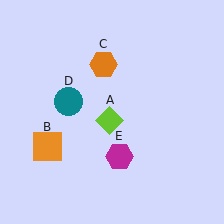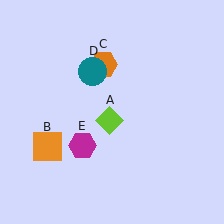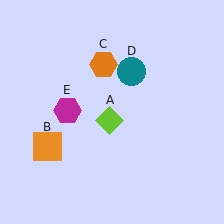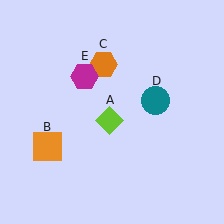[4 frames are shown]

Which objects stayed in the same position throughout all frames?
Lime diamond (object A) and orange square (object B) and orange hexagon (object C) remained stationary.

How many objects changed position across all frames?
2 objects changed position: teal circle (object D), magenta hexagon (object E).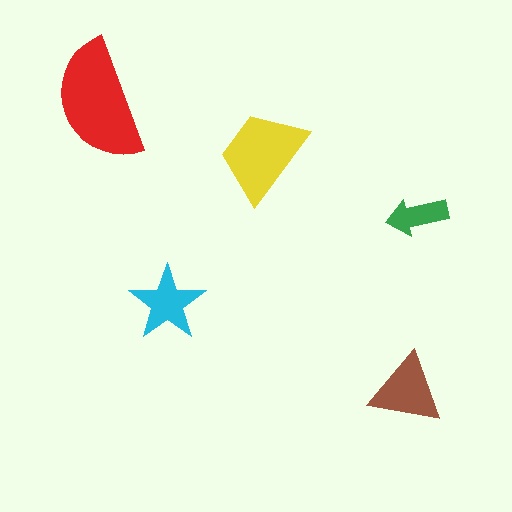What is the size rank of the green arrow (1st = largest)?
5th.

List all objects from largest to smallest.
The red semicircle, the yellow trapezoid, the brown triangle, the cyan star, the green arrow.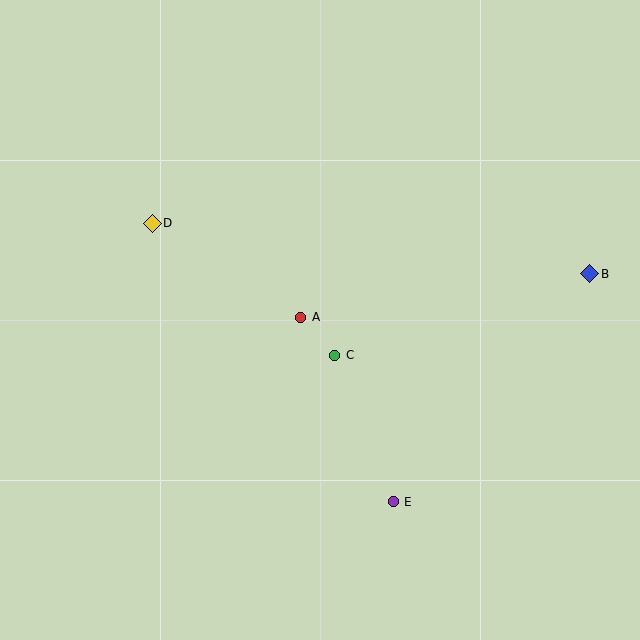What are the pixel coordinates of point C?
Point C is at (335, 355).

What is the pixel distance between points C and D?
The distance between C and D is 225 pixels.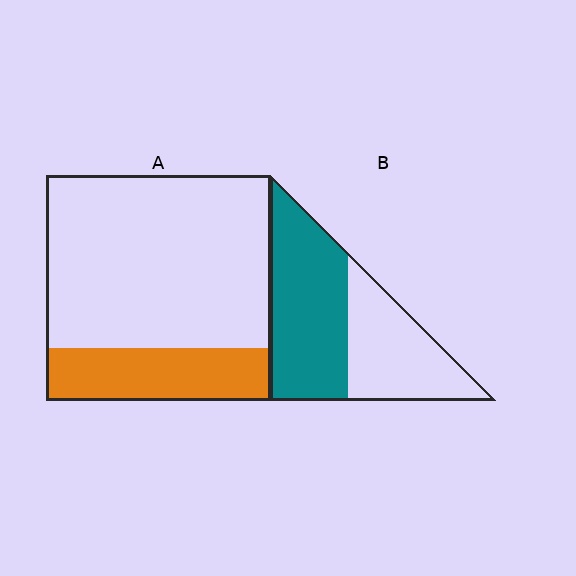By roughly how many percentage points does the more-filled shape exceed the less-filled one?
By roughly 35 percentage points (B over A).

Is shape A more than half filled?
No.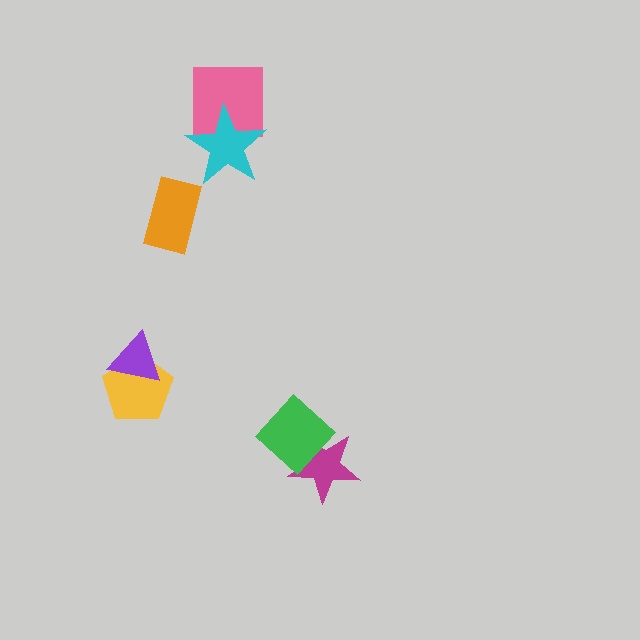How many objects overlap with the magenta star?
1 object overlaps with the magenta star.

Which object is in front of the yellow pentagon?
The purple triangle is in front of the yellow pentagon.